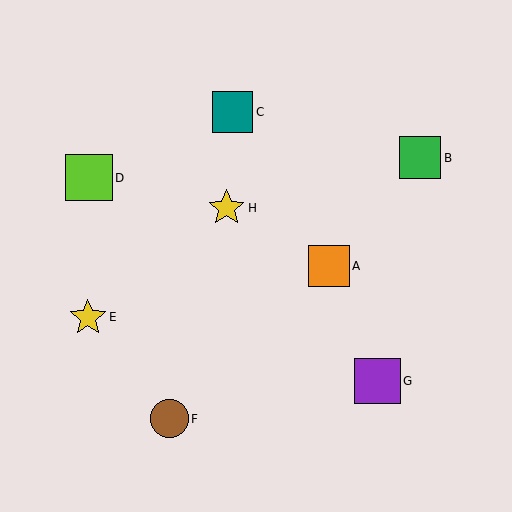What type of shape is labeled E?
Shape E is a yellow star.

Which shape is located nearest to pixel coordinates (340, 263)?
The orange square (labeled A) at (329, 266) is nearest to that location.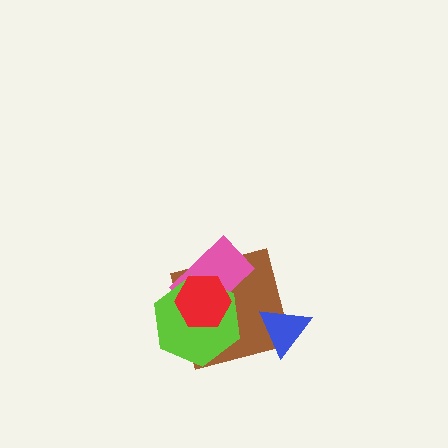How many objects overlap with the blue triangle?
1 object overlaps with the blue triangle.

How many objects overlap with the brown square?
4 objects overlap with the brown square.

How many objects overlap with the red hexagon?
3 objects overlap with the red hexagon.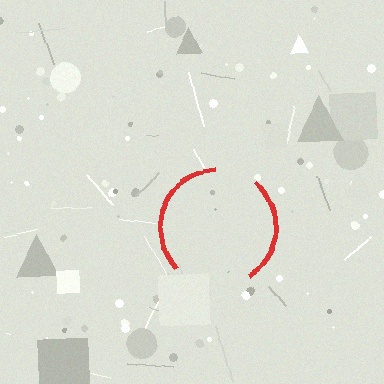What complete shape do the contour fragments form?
The contour fragments form a circle.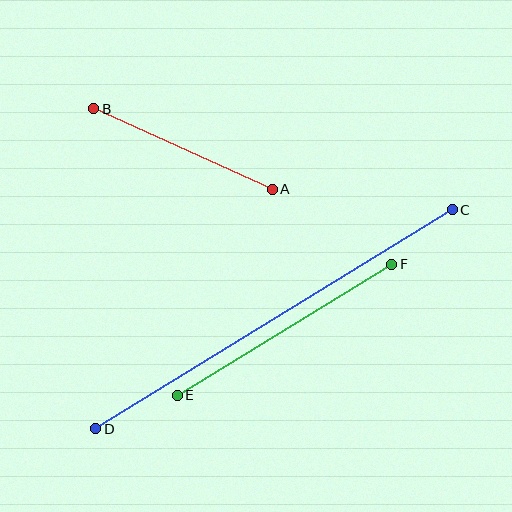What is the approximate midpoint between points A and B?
The midpoint is at approximately (183, 149) pixels.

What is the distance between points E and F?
The distance is approximately 251 pixels.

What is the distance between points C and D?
The distance is approximately 418 pixels.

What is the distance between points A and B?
The distance is approximately 196 pixels.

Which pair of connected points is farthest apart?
Points C and D are farthest apart.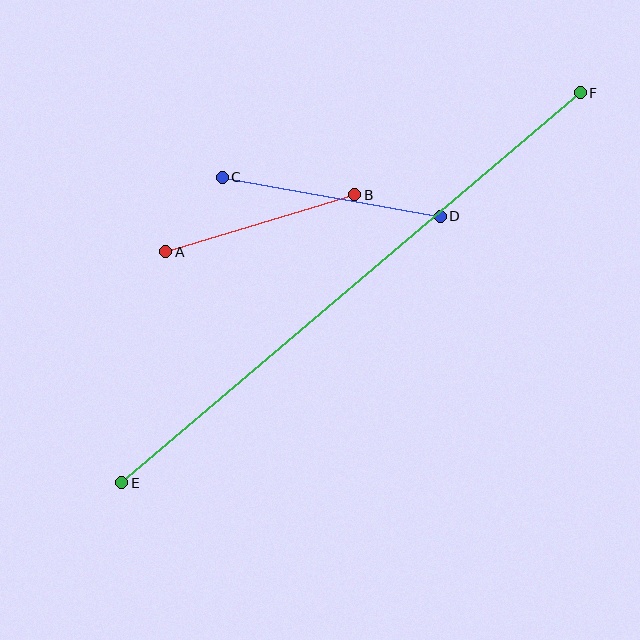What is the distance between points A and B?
The distance is approximately 197 pixels.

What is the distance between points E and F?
The distance is approximately 602 pixels.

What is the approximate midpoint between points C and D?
The midpoint is at approximately (331, 197) pixels.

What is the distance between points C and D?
The distance is approximately 221 pixels.